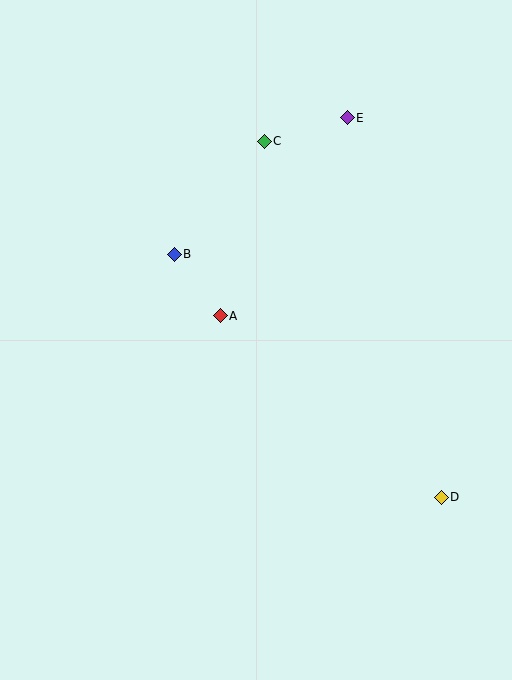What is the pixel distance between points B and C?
The distance between B and C is 144 pixels.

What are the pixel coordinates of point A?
Point A is at (220, 316).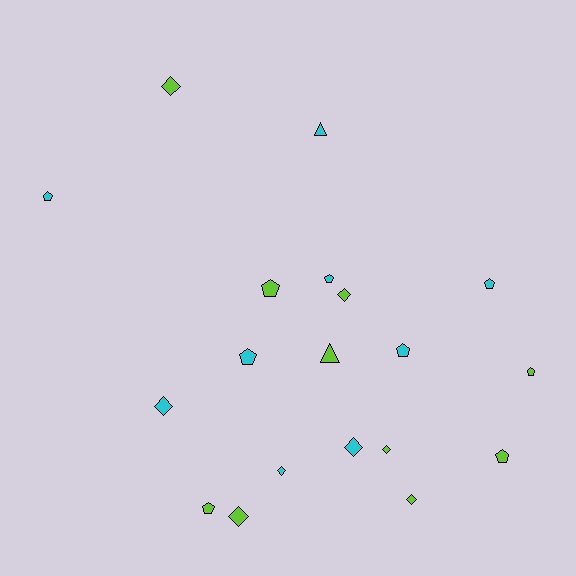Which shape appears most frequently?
Pentagon, with 9 objects.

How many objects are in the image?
There are 19 objects.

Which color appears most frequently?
Lime, with 10 objects.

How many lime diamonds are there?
There are 5 lime diamonds.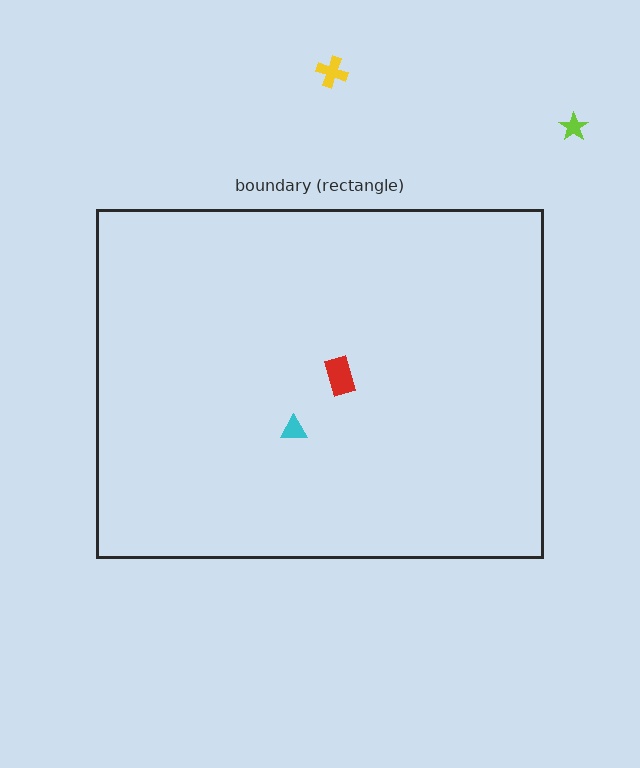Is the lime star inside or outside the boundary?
Outside.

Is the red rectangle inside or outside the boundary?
Inside.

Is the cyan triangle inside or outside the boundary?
Inside.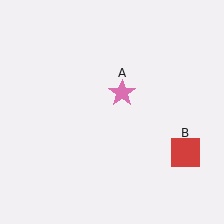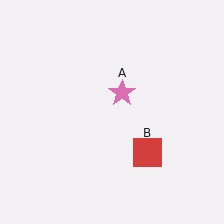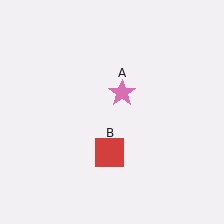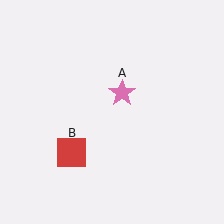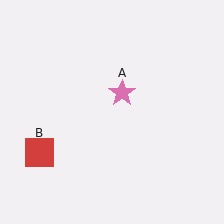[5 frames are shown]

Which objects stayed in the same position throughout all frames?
Pink star (object A) remained stationary.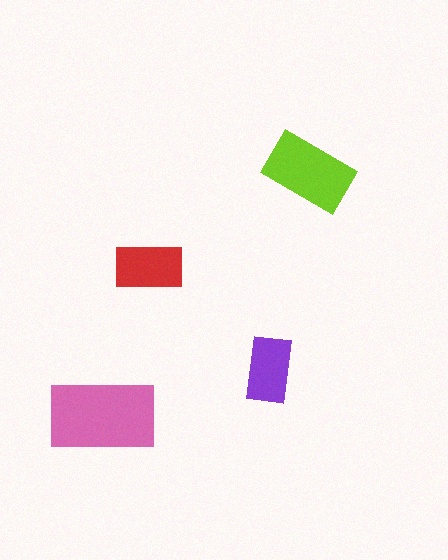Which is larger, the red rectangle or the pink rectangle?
The pink one.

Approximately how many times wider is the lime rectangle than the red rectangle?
About 1.5 times wider.